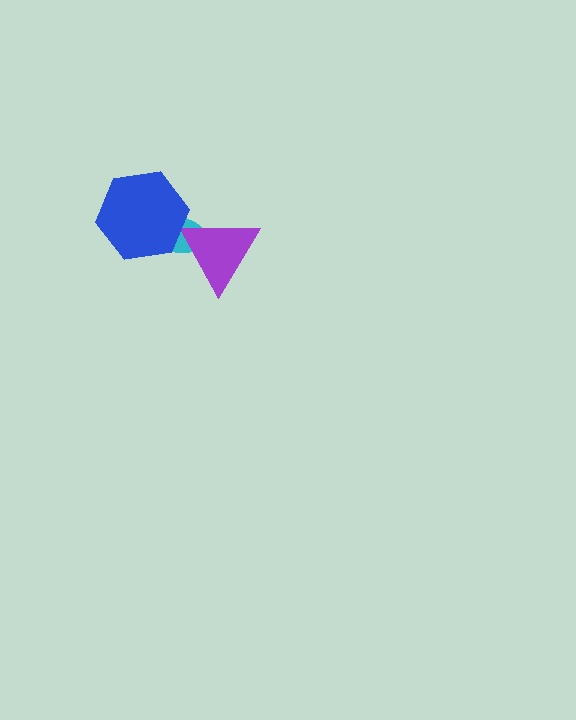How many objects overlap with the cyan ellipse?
2 objects overlap with the cyan ellipse.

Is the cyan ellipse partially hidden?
Yes, it is partially covered by another shape.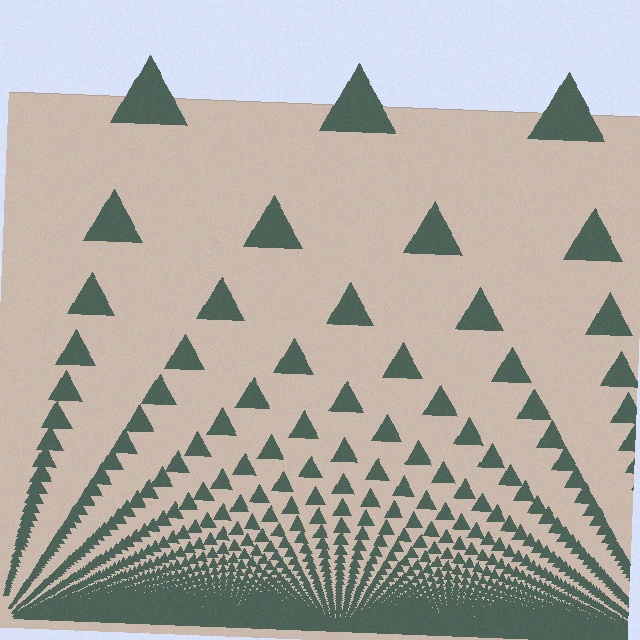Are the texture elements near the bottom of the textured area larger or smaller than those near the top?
Smaller. The gradient is inverted — elements near the bottom are smaller and denser.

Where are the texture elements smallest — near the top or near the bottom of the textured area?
Near the bottom.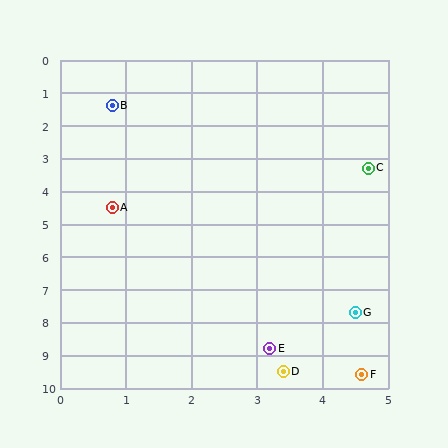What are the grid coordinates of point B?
Point B is at approximately (0.8, 1.4).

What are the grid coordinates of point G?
Point G is at approximately (4.5, 7.7).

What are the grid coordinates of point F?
Point F is at approximately (4.6, 9.6).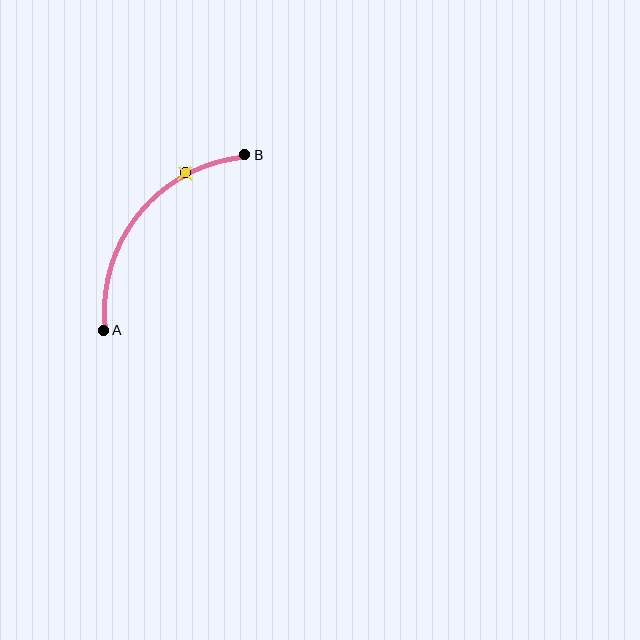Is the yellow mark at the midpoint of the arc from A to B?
No. The yellow mark lies on the arc but is closer to endpoint B. The arc midpoint would be at the point on the curve equidistant along the arc from both A and B.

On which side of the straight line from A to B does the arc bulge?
The arc bulges above and to the left of the straight line connecting A and B.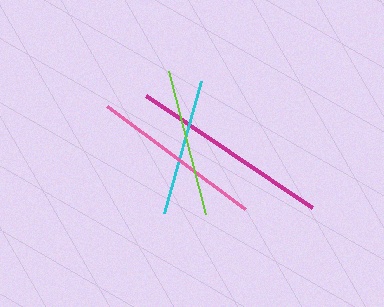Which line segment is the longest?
The magenta line is the longest at approximately 200 pixels.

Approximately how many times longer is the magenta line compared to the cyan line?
The magenta line is approximately 1.5 times the length of the cyan line.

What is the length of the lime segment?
The lime segment is approximately 147 pixels long.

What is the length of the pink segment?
The pink segment is approximately 171 pixels long.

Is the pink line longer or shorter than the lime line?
The pink line is longer than the lime line.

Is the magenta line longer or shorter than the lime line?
The magenta line is longer than the lime line.